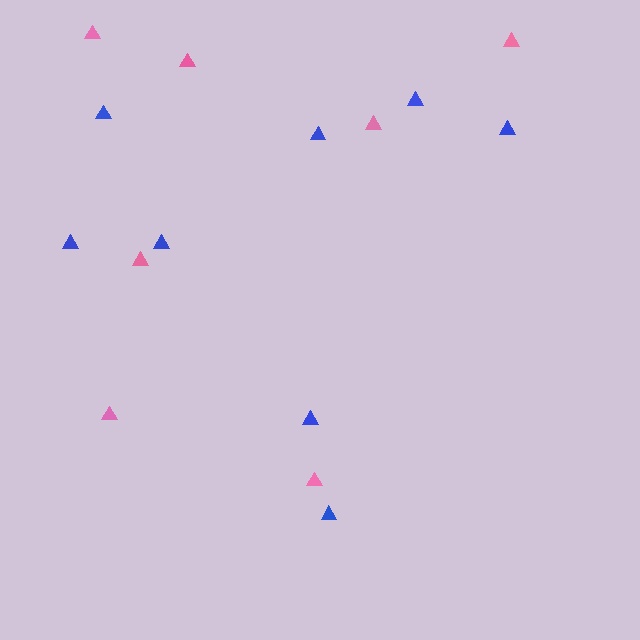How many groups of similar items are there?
There are 2 groups: one group of blue triangles (8) and one group of pink triangles (7).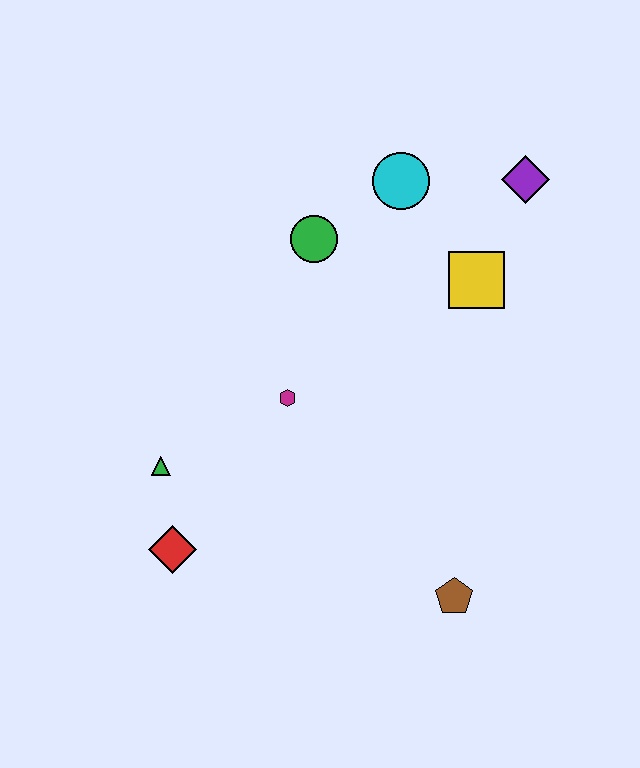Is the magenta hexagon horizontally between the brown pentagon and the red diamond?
Yes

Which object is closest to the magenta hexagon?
The green triangle is closest to the magenta hexagon.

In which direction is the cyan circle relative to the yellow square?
The cyan circle is above the yellow square.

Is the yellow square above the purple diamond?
No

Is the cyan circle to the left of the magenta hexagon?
No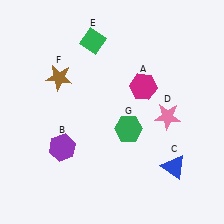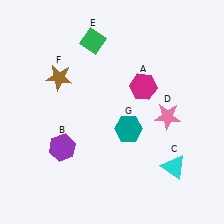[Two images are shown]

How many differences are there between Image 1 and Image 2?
There are 2 differences between the two images.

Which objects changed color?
C changed from blue to cyan. G changed from green to teal.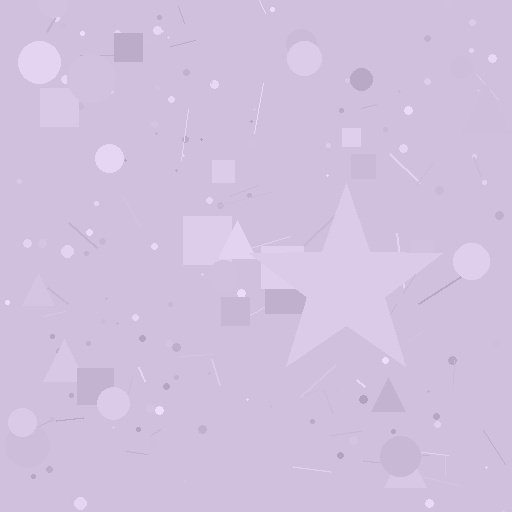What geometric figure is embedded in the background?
A star is embedded in the background.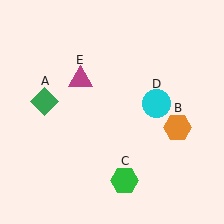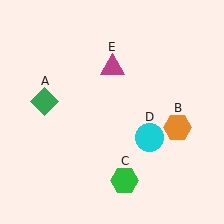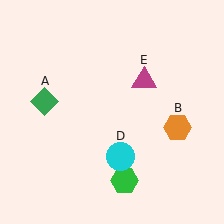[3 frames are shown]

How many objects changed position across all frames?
2 objects changed position: cyan circle (object D), magenta triangle (object E).